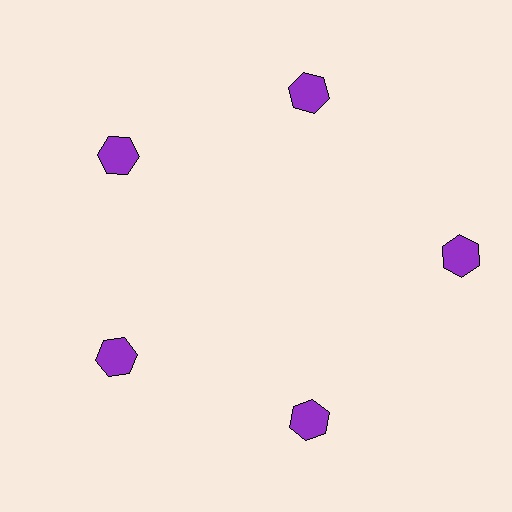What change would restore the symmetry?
The symmetry would be restored by moving it inward, back onto the ring so that all 5 hexagons sit at equal angles and equal distance from the center.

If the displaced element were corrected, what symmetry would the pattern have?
It would have 5-fold rotational symmetry — the pattern would map onto itself every 72 degrees.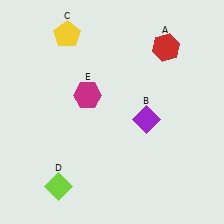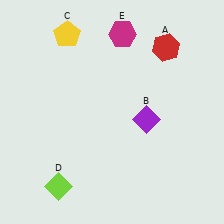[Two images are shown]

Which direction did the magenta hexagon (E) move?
The magenta hexagon (E) moved up.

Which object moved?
The magenta hexagon (E) moved up.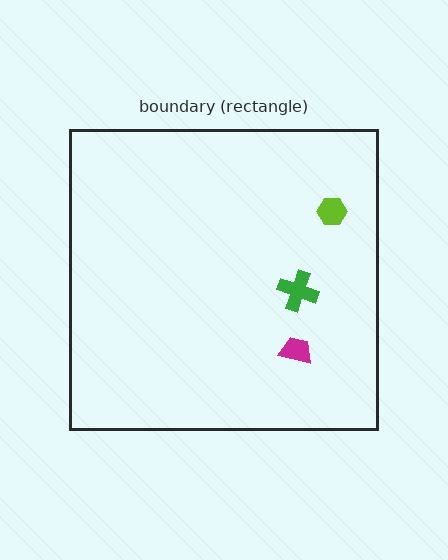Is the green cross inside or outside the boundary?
Inside.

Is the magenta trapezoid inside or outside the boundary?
Inside.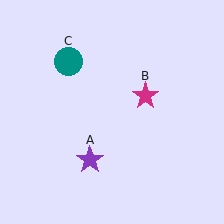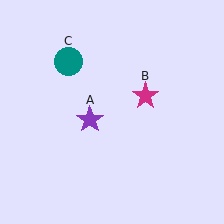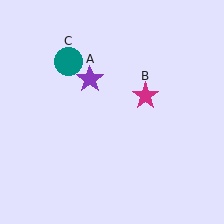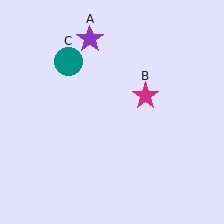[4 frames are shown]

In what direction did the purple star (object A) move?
The purple star (object A) moved up.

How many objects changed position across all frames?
1 object changed position: purple star (object A).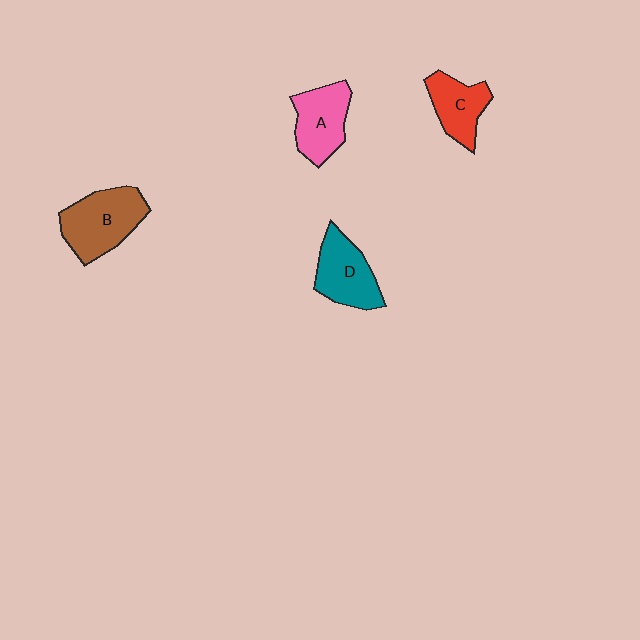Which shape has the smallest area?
Shape C (red).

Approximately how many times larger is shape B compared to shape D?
Approximately 1.2 times.